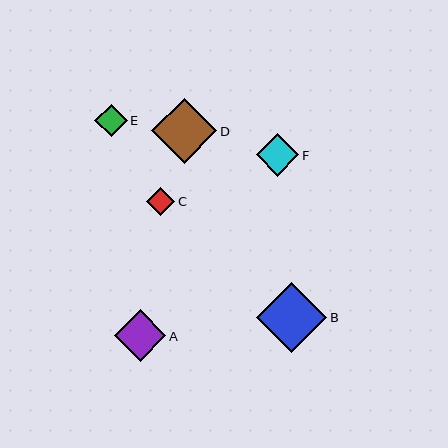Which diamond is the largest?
Diamond B is the largest with a size of approximately 70 pixels.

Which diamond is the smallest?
Diamond C is the smallest with a size of approximately 28 pixels.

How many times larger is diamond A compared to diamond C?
Diamond A is approximately 1.9 times the size of diamond C.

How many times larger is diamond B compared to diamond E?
Diamond B is approximately 2.2 times the size of diamond E.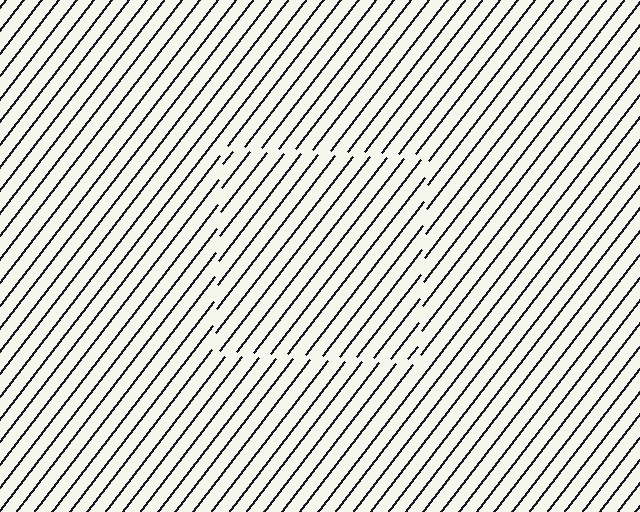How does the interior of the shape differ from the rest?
The interior of the shape contains the same grating, shifted by half a period — the contour is defined by the phase discontinuity where line-ends from the inner and outer gratings abut.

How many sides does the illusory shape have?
4 sides — the line-ends trace a square.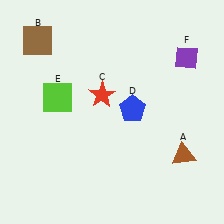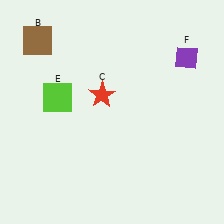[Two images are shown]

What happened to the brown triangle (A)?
The brown triangle (A) was removed in Image 2. It was in the bottom-right area of Image 1.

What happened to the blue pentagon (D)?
The blue pentagon (D) was removed in Image 2. It was in the top-right area of Image 1.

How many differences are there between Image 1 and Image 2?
There are 2 differences between the two images.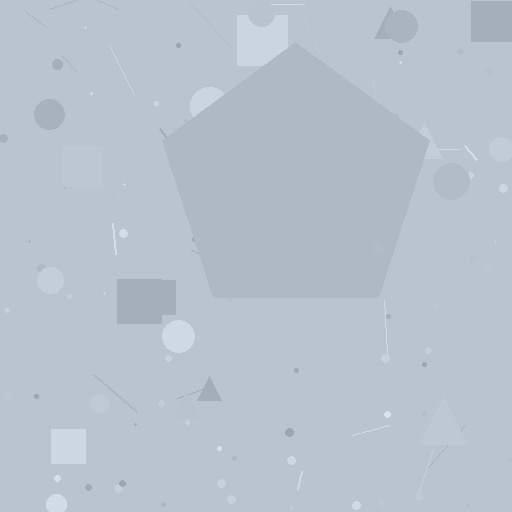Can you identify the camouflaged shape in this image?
The camouflaged shape is a pentagon.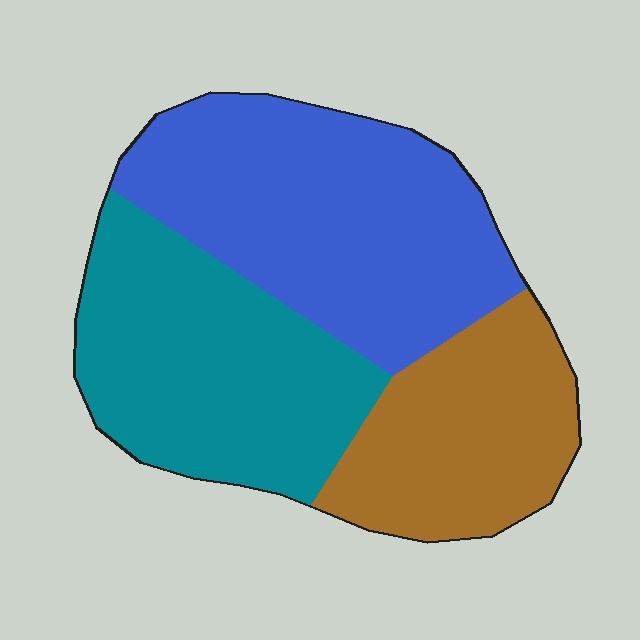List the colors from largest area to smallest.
From largest to smallest: blue, teal, brown.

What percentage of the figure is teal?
Teal takes up between a quarter and a half of the figure.